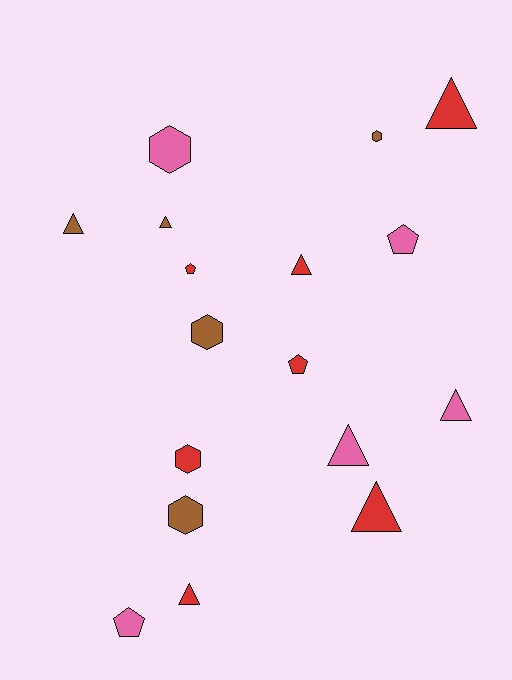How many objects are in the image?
There are 17 objects.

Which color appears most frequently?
Red, with 7 objects.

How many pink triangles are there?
There are 2 pink triangles.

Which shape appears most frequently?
Triangle, with 8 objects.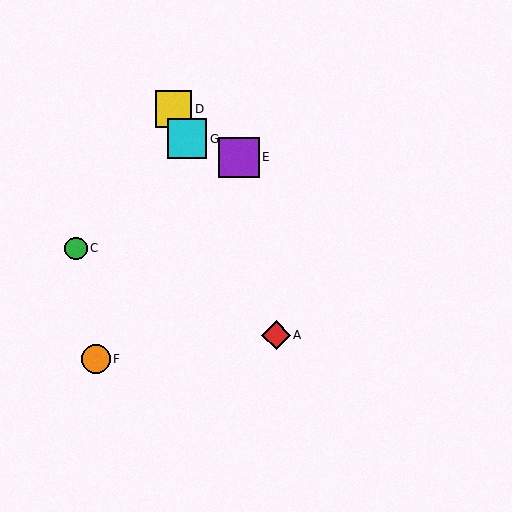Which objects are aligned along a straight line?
Objects A, B, D, G are aligned along a straight line.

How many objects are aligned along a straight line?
4 objects (A, B, D, G) are aligned along a straight line.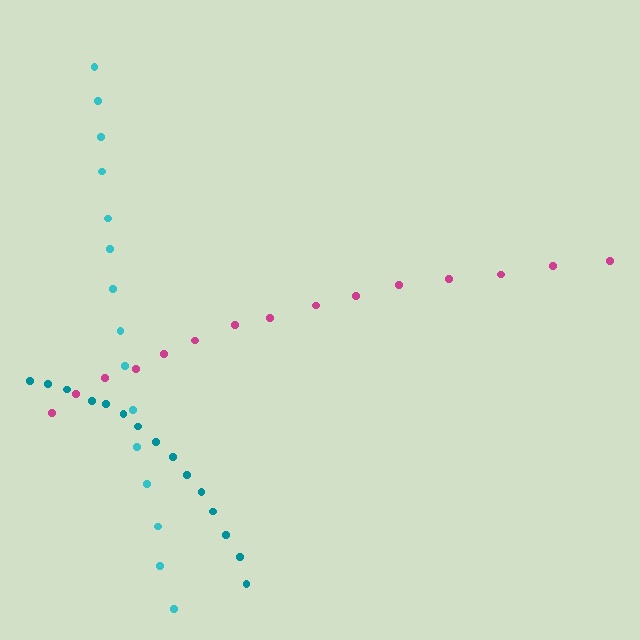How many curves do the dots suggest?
There are 3 distinct paths.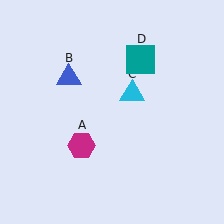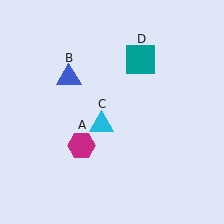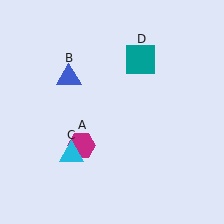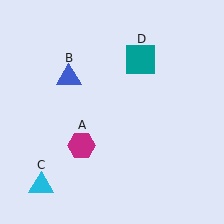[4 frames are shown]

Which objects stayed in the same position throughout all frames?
Magenta hexagon (object A) and blue triangle (object B) and teal square (object D) remained stationary.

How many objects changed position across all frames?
1 object changed position: cyan triangle (object C).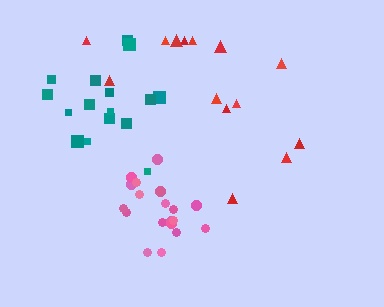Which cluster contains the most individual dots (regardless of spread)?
Pink (19).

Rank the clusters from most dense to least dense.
pink, teal, red.